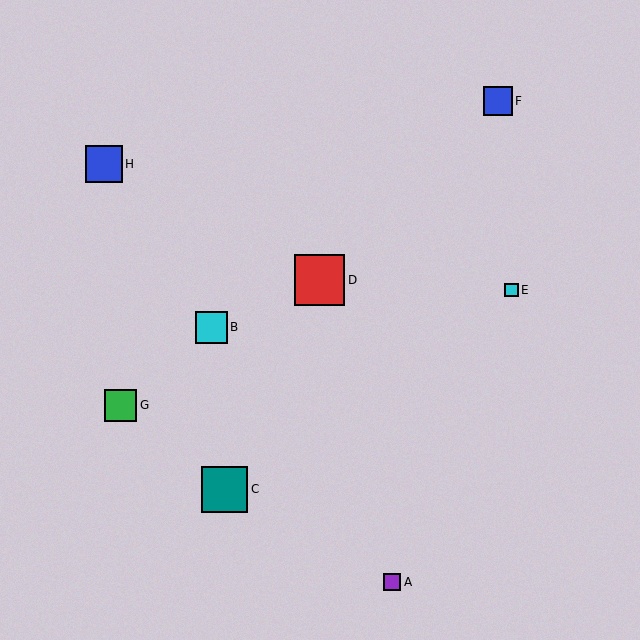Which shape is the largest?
The red square (labeled D) is the largest.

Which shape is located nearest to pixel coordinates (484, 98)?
The blue square (labeled F) at (498, 101) is nearest to that location.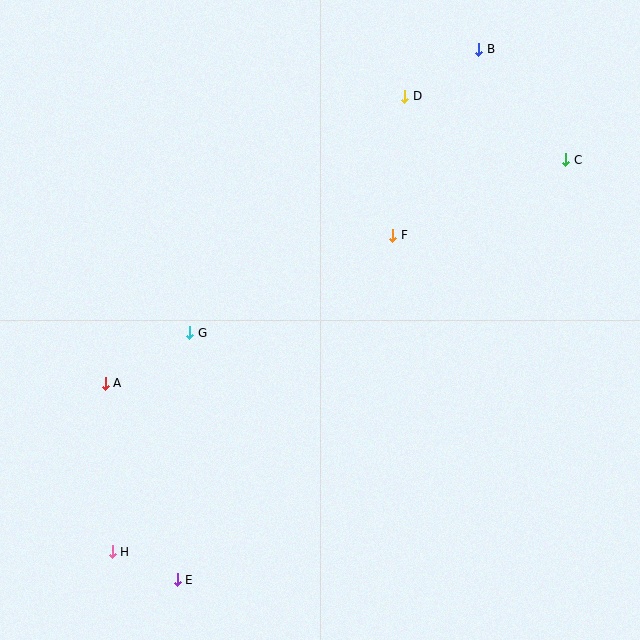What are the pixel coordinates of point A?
Point A is at (105, 383).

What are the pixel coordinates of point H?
Point H is at (112, 552).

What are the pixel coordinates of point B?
Point B is at (479, 49).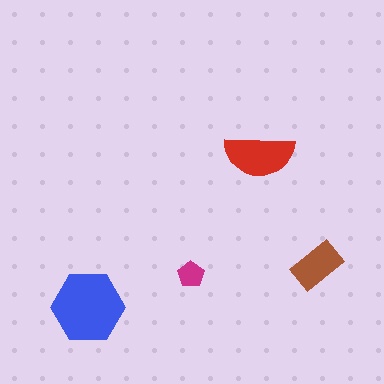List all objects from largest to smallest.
The blue hexagon, the red semicircle, the brown rectangle, the magenta pentagon.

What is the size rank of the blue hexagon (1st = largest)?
1st.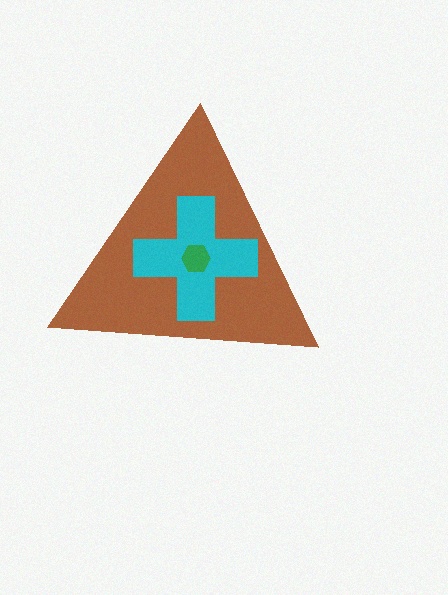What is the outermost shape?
The brown triangle.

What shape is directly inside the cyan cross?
The green hexagon.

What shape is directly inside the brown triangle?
The cyan cross.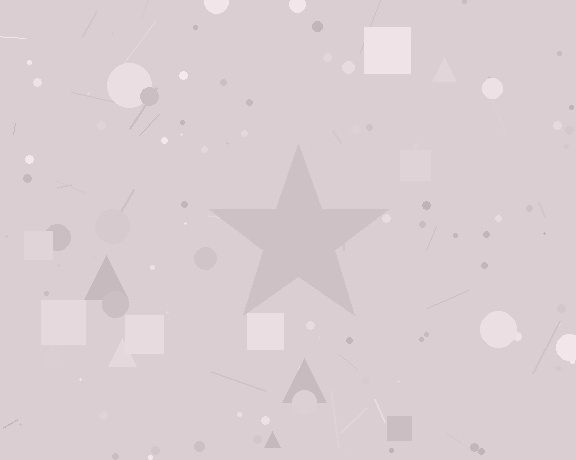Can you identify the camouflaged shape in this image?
The camouflaged shape is a star.